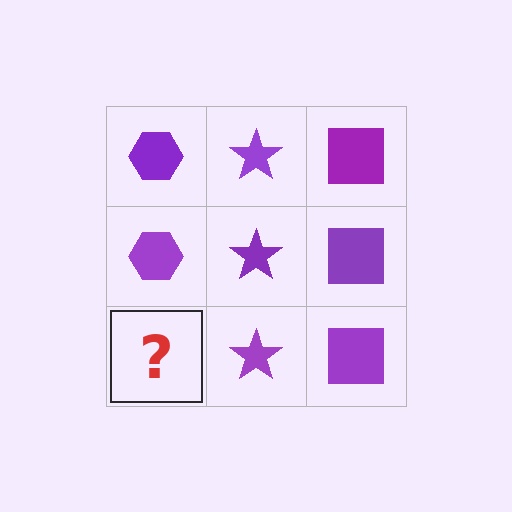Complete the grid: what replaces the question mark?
The question mark should be replaced with a purple hexagon.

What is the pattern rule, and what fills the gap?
The rule is that each column has a consistent shape. The gap should be filled with a purple hexagon.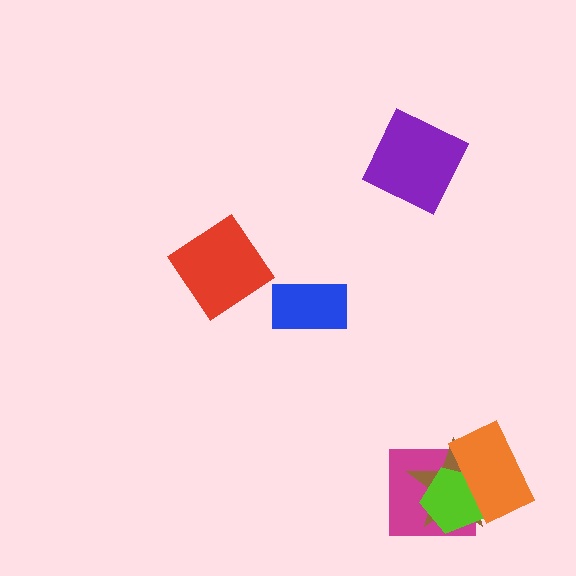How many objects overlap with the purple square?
0 objects overlap with the purple square.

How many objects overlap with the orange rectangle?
3 objects overlap with the orange rectangle.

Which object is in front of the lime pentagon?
The orange rectangle is in front of the lime pentagon.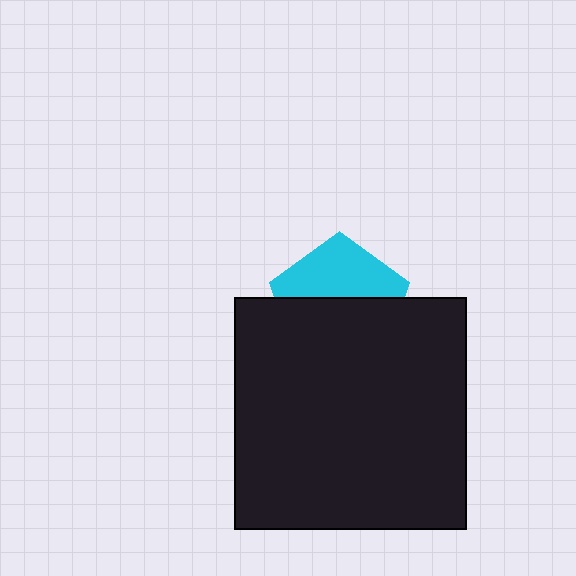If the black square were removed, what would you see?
You would see the complete cyan pentagon.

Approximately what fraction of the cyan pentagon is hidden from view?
Roughly 57% of the cyan pentagon is hidden behind the black square.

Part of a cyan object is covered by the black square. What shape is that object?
It is a pentagon.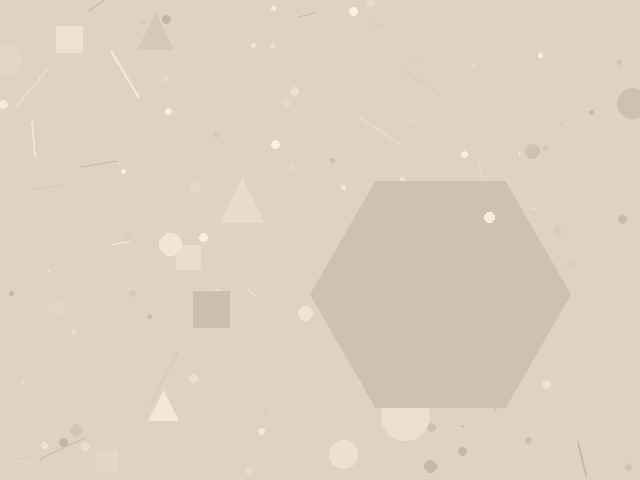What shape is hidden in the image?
A hexagon is hidden in the image.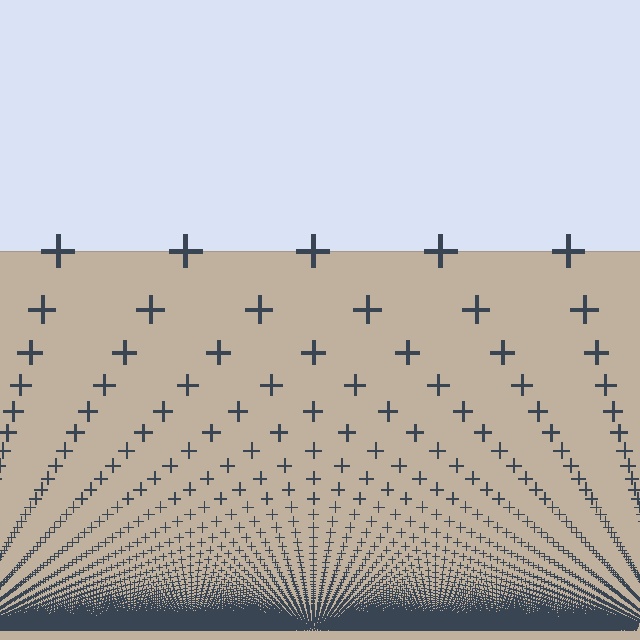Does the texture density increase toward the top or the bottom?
Density increases toward the bottom.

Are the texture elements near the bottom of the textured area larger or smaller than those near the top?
Smaller. The gradient is inverted — elements near the bottom are smaller and denser.